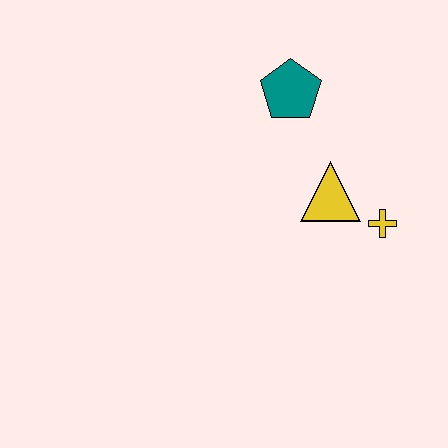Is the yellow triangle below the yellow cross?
No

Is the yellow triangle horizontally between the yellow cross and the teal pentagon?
Yes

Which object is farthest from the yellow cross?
The teal pentagon is farthest from the yellow cross.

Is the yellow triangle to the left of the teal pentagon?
No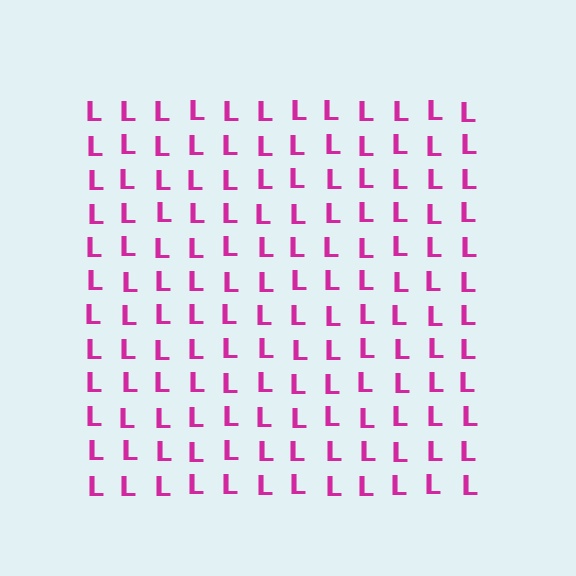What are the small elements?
The small elements are letter L's.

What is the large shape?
The large shape is a square.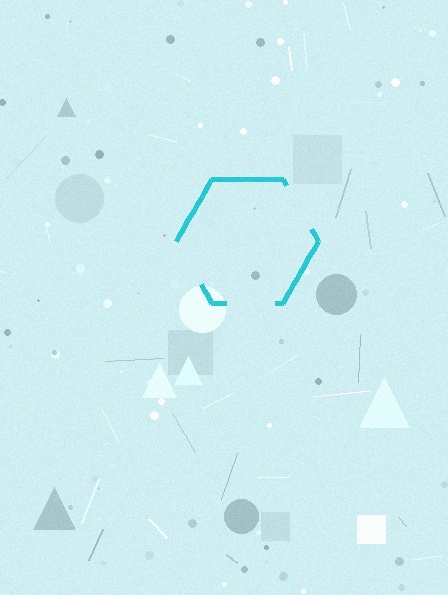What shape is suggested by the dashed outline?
The dashed outline suggests a hexagon.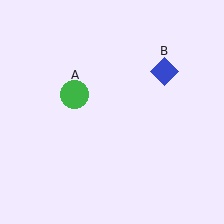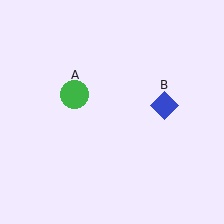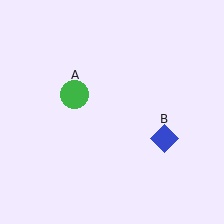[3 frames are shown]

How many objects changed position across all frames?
1 object changed position: blue diamond (object B).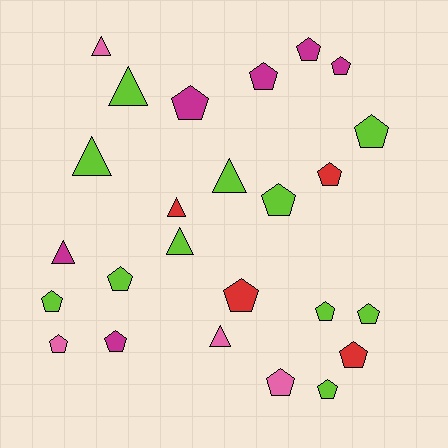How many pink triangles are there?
There are 2 pink triangles.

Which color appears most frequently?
Lime, with 11 objects.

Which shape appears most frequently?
Pentagon, with 17 objects.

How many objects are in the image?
There are 25 objects.